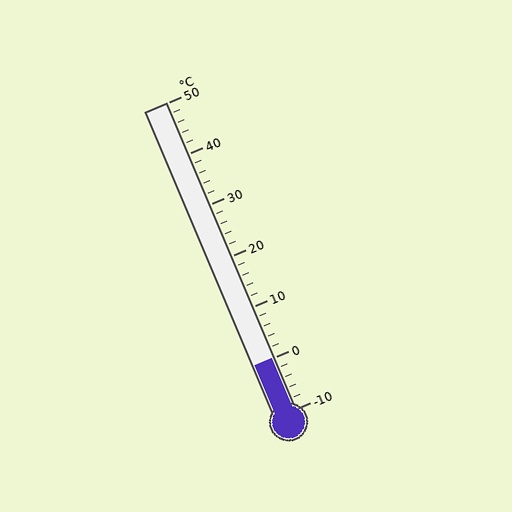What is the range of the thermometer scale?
The thermometer scale ranges from -10°C to 50°C.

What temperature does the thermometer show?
The thermometer shows approximately 0°C.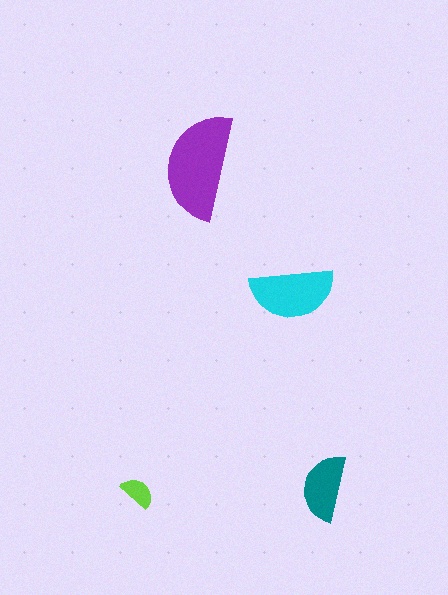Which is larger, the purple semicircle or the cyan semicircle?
The purple one.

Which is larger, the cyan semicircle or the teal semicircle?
The cyan one.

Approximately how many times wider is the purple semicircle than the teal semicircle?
About 1.5 times wider.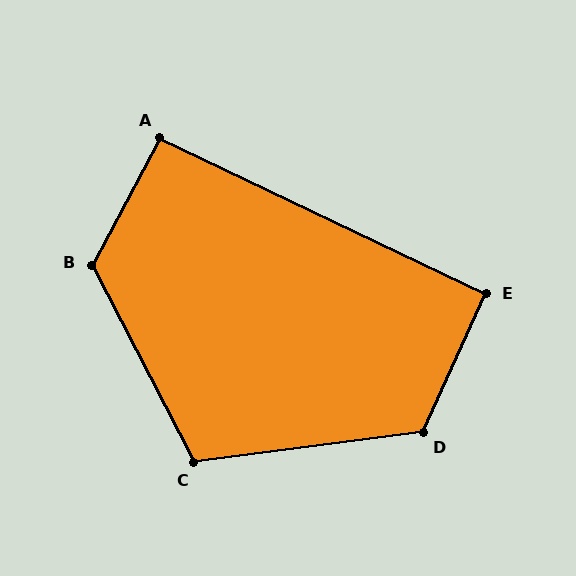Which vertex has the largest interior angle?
B, at approximately 125 degrees.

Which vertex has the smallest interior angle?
E, at approximately 91 degrees.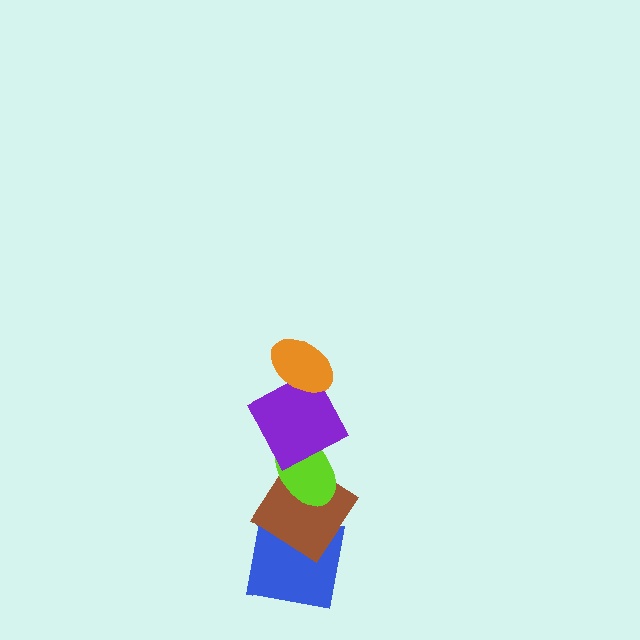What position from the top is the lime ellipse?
The lime ellipse is 3rd from the top.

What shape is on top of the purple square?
The orange ellipse is on top of the purple square.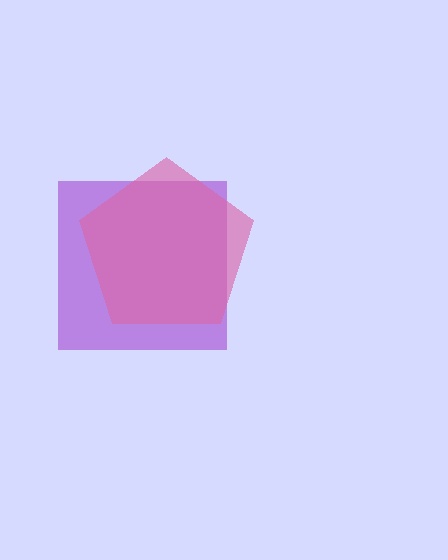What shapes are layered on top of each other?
The layered shapes are: a purple square, a pink pentagon.